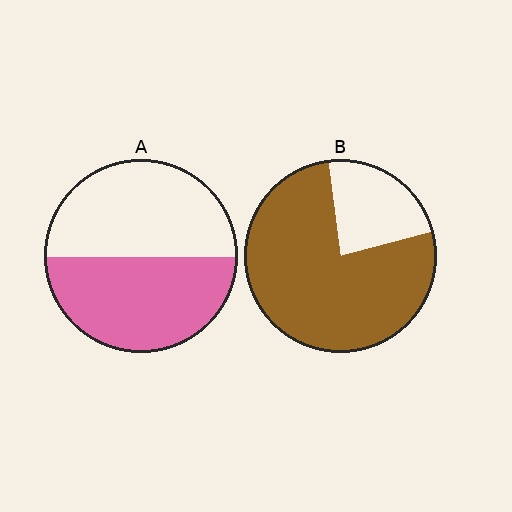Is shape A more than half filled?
Roughly half.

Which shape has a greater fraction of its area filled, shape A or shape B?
Shape B.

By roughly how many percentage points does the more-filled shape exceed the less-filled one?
By roughly 30 percentage points (B over A).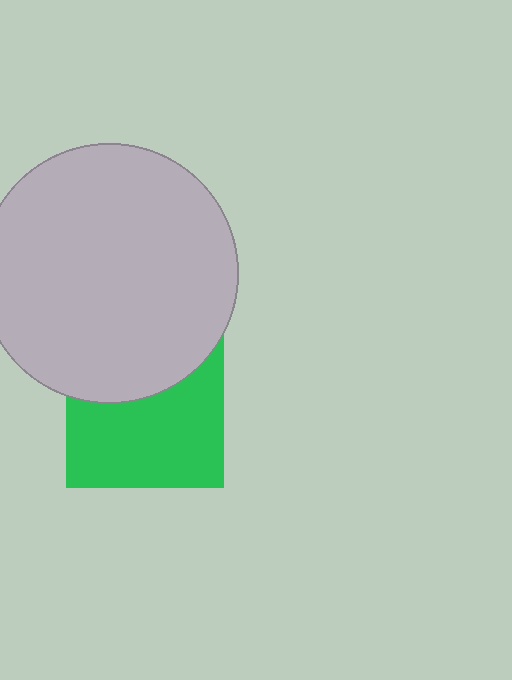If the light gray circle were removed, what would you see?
You would see the complete green square.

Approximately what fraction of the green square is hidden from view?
Roughly 38% of the green square is hidden behind the light gray circle.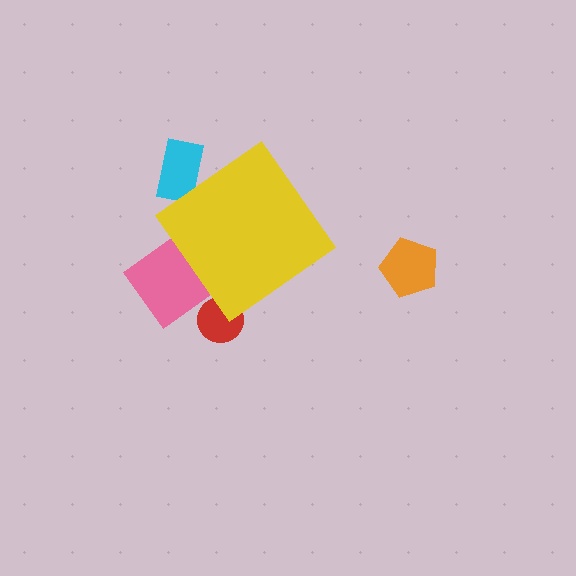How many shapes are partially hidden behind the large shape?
3 shapes are partially hidden.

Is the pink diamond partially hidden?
Yes, the pink diamond is partially hidden behind the yellow diamond.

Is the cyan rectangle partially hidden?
Yes, the cyan rectangle is partially hidden behind the yellow diamond.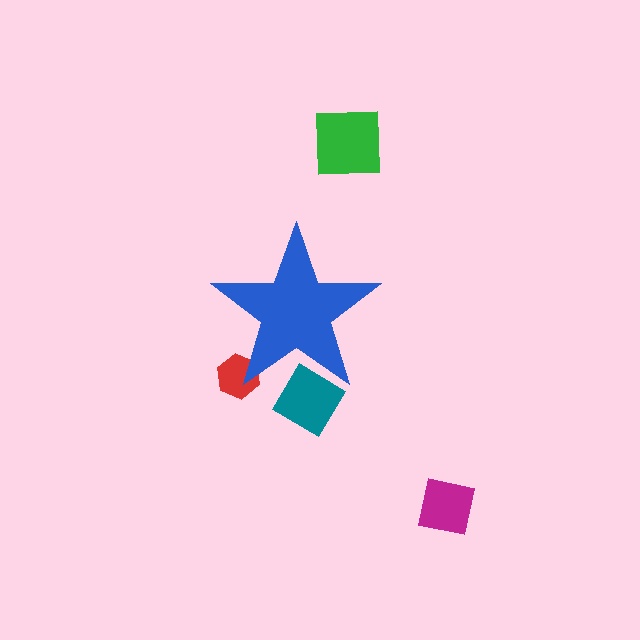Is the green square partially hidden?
No, the green square is fully visible.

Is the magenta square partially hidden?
No, the magenta square is fully visible.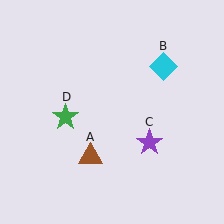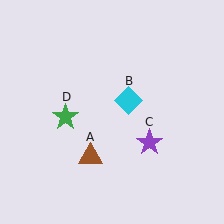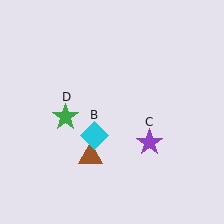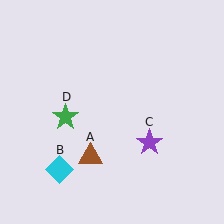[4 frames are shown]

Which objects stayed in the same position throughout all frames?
Brown triangle (object A) and purple star (object C) and green star (object D) remained stationary.